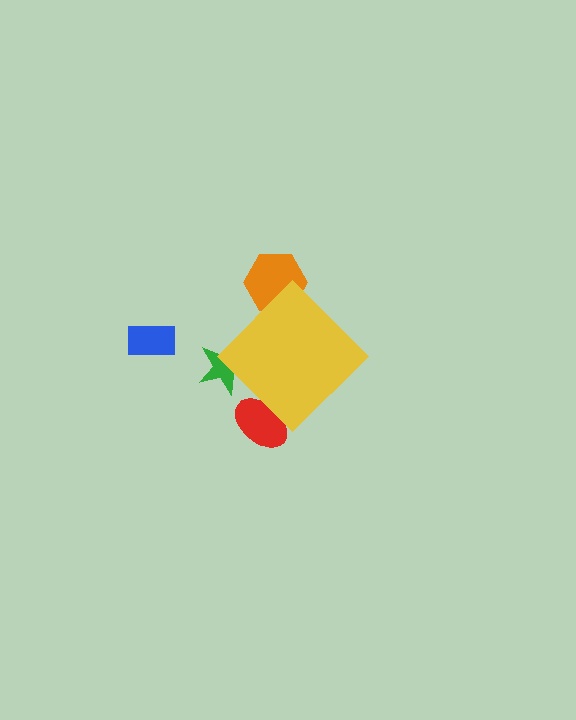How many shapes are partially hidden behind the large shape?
3 shapes are partially hidden.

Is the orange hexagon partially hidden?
Yes, the orange hexagon is partially hidden behind the yellow diamond.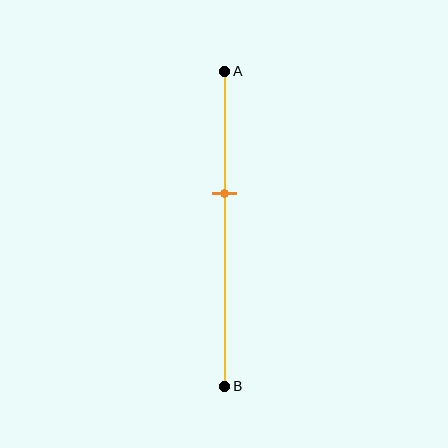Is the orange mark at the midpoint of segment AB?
No, the mark is at about 40% from A, not at the 50% midpoint.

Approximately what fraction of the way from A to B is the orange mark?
The orange mark is approximately 40% of the way from A to B.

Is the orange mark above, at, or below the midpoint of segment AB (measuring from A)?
The orange mark is above the midpoint of segment AB.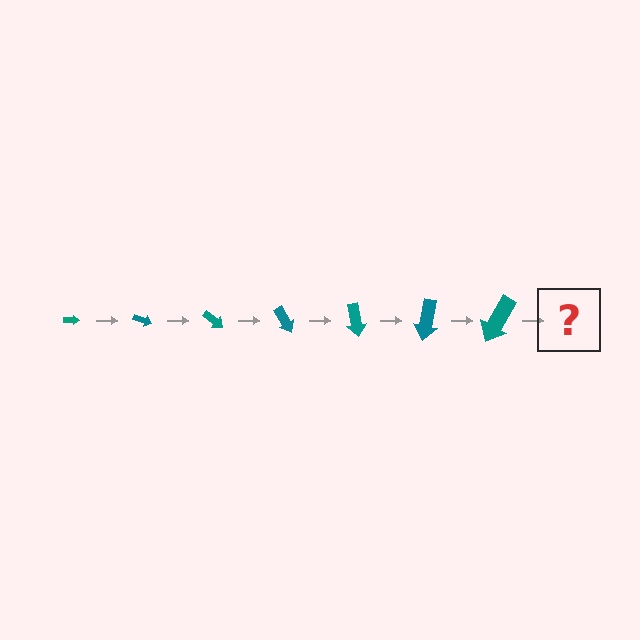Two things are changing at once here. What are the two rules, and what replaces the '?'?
The two rules are that the arrow grows larger each step and it rotates 20 degrees each step. The '?' should be an arrow, larger than the previous one and rotated 140 degrees from the start.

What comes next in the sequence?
The next element should be an arrow, larger than the previous one and rotated 140 degrees from the start.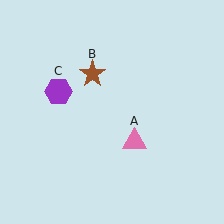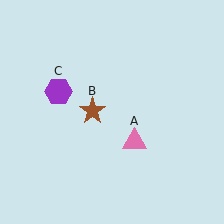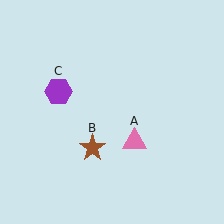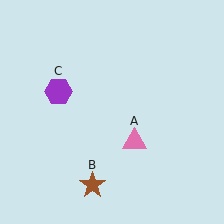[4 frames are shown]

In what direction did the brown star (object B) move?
The brown star (object B) moved down.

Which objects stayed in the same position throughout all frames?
Pink triangle (object A) and purple hexagon (object C) remained stationary.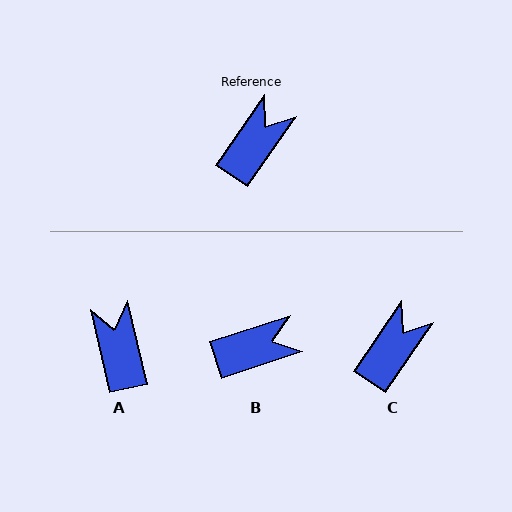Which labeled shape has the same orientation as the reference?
C.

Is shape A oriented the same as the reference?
No, it is off by about 47 degrees.